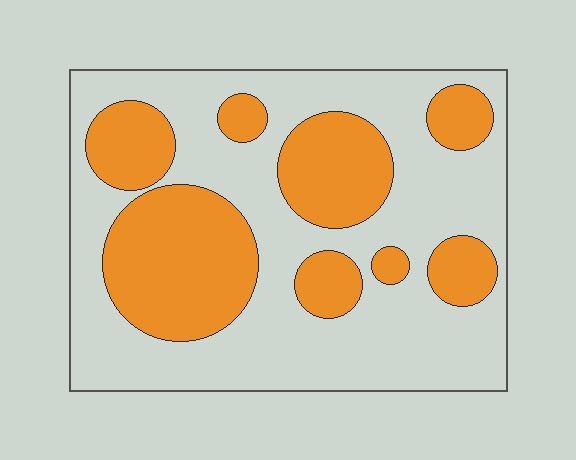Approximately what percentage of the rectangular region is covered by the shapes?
Approximately 35%.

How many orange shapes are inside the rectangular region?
8.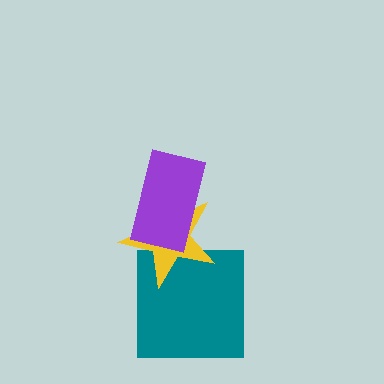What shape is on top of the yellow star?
The purple rectangle is on top of the yellow star.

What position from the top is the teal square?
The teal square is 3rd from the top.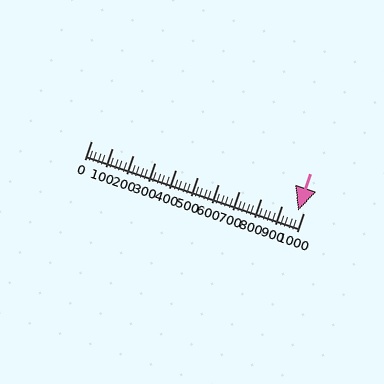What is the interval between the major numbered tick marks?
The major tick marks are spaced 100 units apart.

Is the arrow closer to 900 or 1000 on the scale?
The arrow is closer to 1000.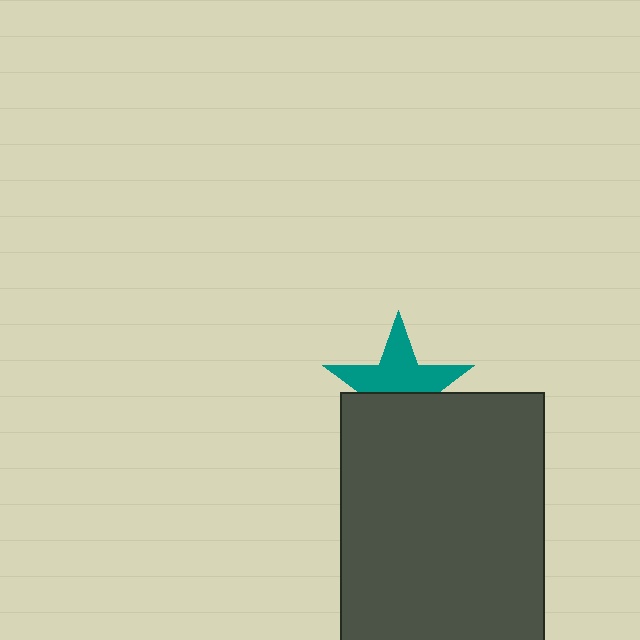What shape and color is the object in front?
The object in front is a dark gray rectangle.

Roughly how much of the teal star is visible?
About half of it is visible (roughly 55%).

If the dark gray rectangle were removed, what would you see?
You would see the complete teal star.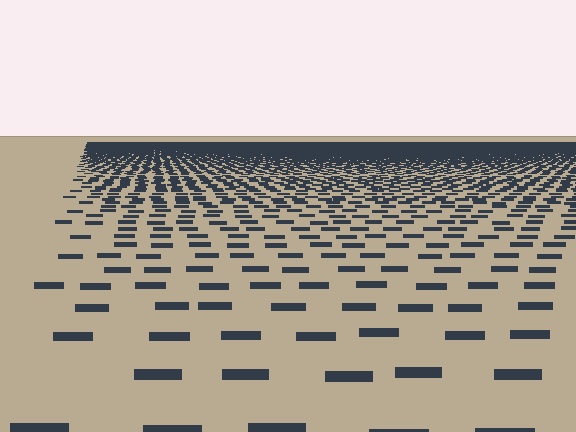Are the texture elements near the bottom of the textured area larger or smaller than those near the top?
Larger. Near the bottom, elements are closer to the viewer and appear at a bigger on-screen size.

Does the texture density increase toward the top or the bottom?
Density increases toward the top.